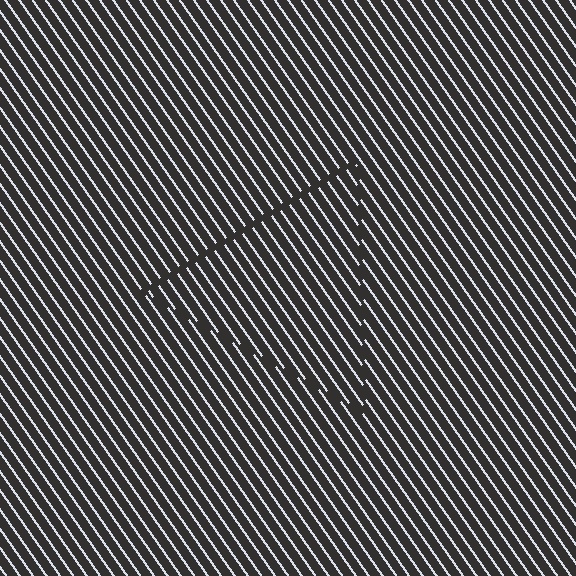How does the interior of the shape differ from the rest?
The interior of the shape contains the same grating, shifted by half a period — the contour is defined by the phase discontinuity where line-ends from the inner and outer gratings abut.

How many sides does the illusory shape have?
3 sides — the line-ends trace a triangle.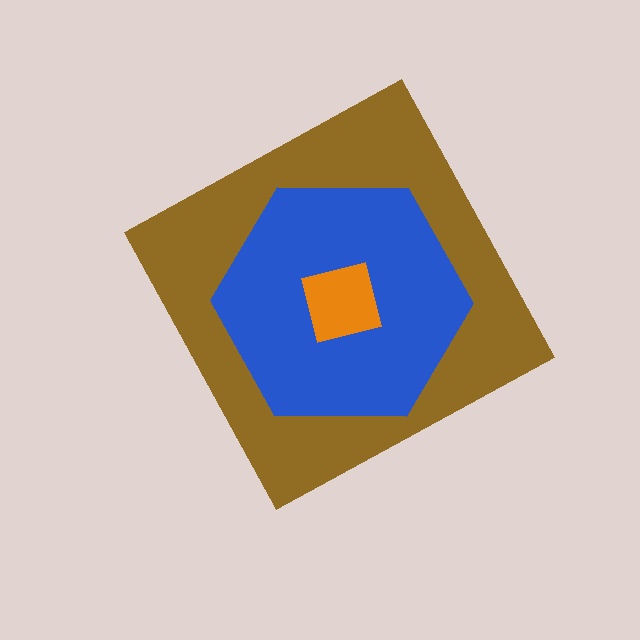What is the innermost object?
The orange square.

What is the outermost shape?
The brown diamond.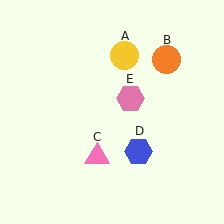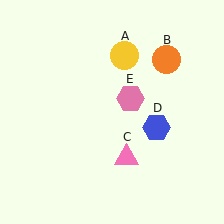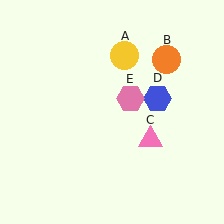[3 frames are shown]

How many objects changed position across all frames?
2 objects changed position: pink triangle (object C), blue hexagon (object D).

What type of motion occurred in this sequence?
The pink triangle (object C), blue hexagon (object D) rotated counterclockwise around the center of the scene.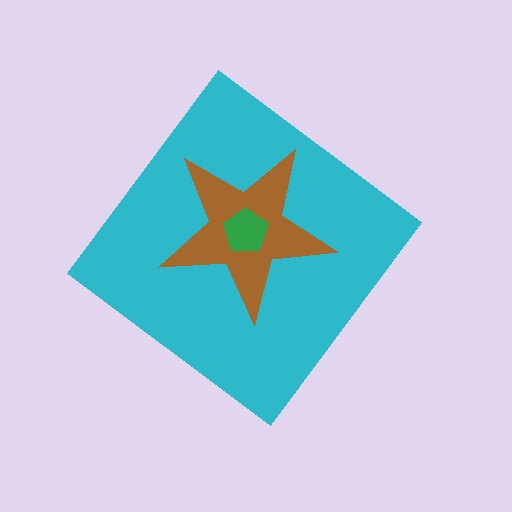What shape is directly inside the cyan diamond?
The brown star.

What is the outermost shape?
The cyan diamond.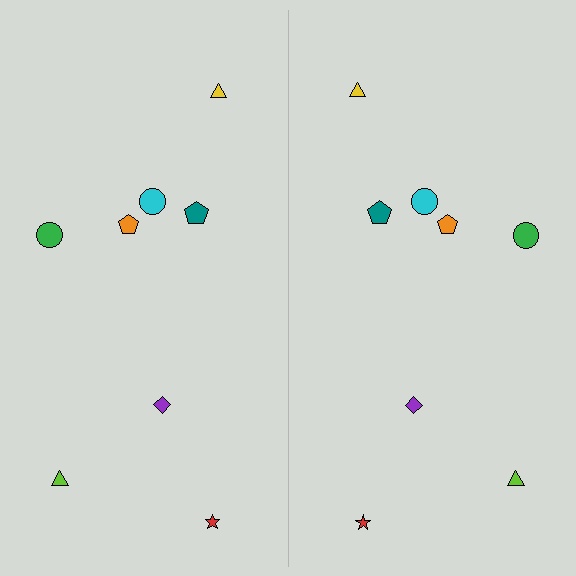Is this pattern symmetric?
Yes, this pattern has bilateral (reflection) symmetry.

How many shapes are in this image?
There are 16 shapes in this image.